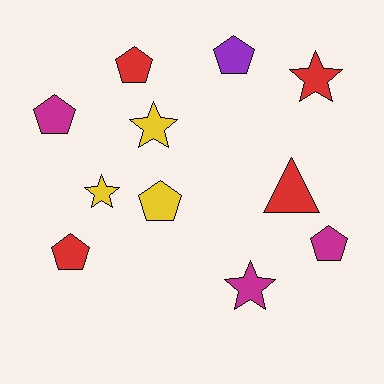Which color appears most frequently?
Red, with 4 objects.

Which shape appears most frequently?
Pentagon, with 6 objects.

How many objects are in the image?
There are 11 objects.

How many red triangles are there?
There is 1 red triangle.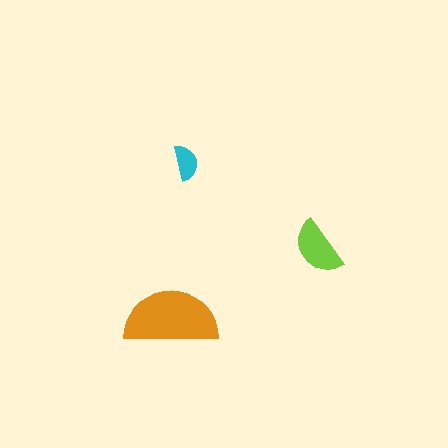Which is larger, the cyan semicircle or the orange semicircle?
The orange one.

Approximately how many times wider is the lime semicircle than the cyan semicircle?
About 1.5 times wider.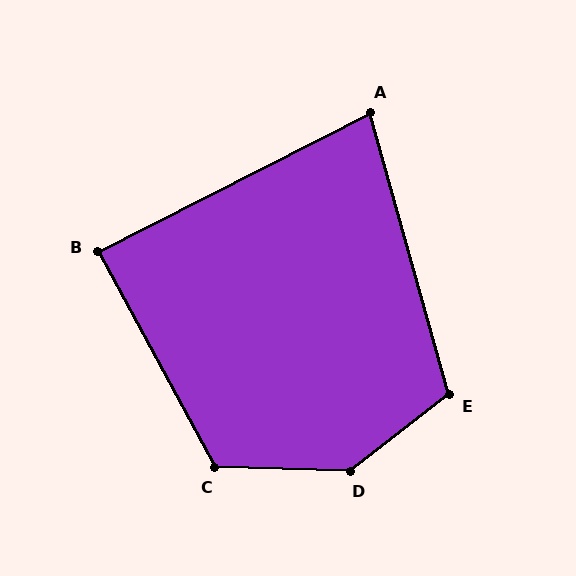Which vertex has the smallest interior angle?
A, at approximately 79 degrees.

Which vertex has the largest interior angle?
D, at approximately 141 degrees.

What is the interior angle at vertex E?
Approximately 112 degrees (obtuse).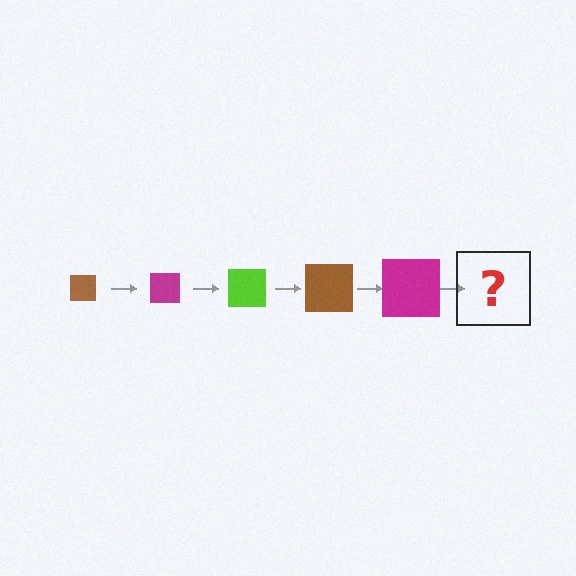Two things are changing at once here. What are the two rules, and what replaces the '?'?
The two rules are that the square grows larger each step and the color cycles through brown, magenta, and lime. The '?' should be a lime square, larger than the previous one.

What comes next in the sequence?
The next element should be a lime square, larger than the previous one.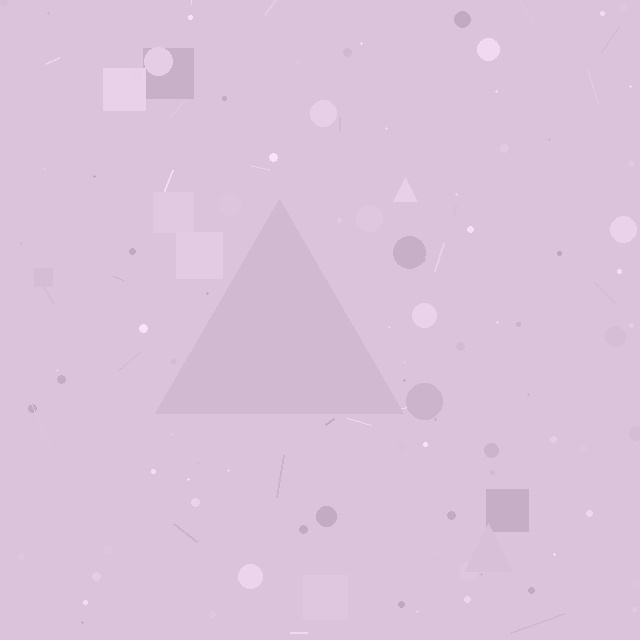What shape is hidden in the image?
A triangle is hidden in the image.